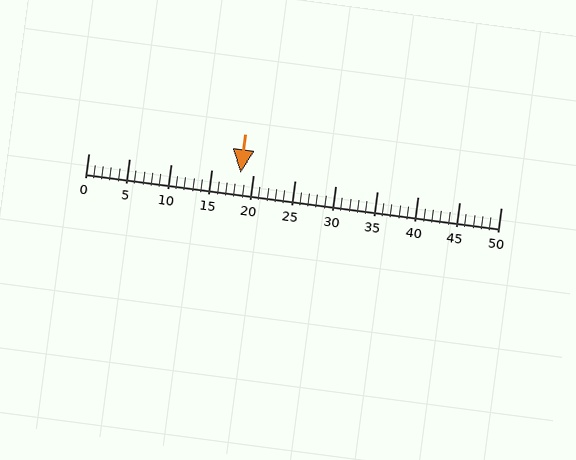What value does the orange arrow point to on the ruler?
The orange arrow points to approximately 18.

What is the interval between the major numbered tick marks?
The major tick marks are spaced 5 units apart.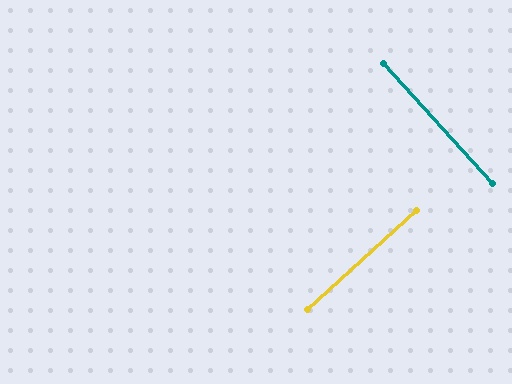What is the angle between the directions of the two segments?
Approximately 90 degrees.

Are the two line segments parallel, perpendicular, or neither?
Perpendicular — they meet at approximately 90°.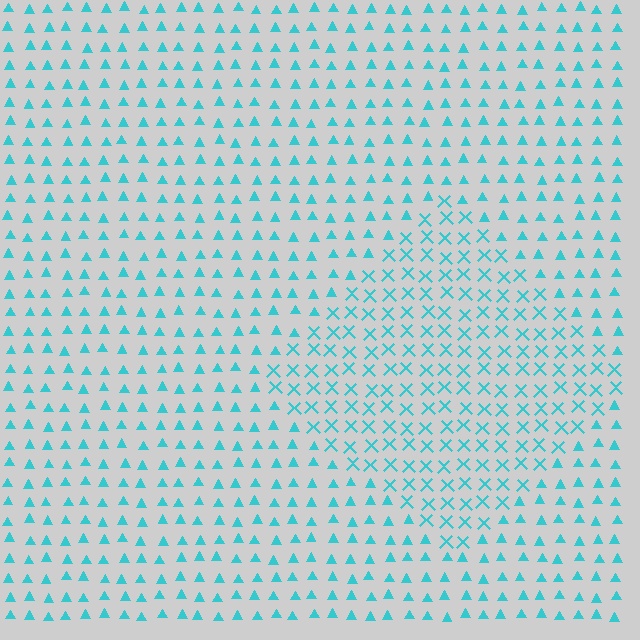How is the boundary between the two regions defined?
The boundary is defined by a change in element shape: X marks inside vs. triangles outside. All elements share the same color and spacing.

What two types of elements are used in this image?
The image uses X marks inside the diamond region and triangles outside it.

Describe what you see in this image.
The image is filled with small cyan elements arranged in a uniform grid. A diamond-shaped region contains X marks, while the surrounding area contains triangles. The boundary is defined purely by the change in element shape.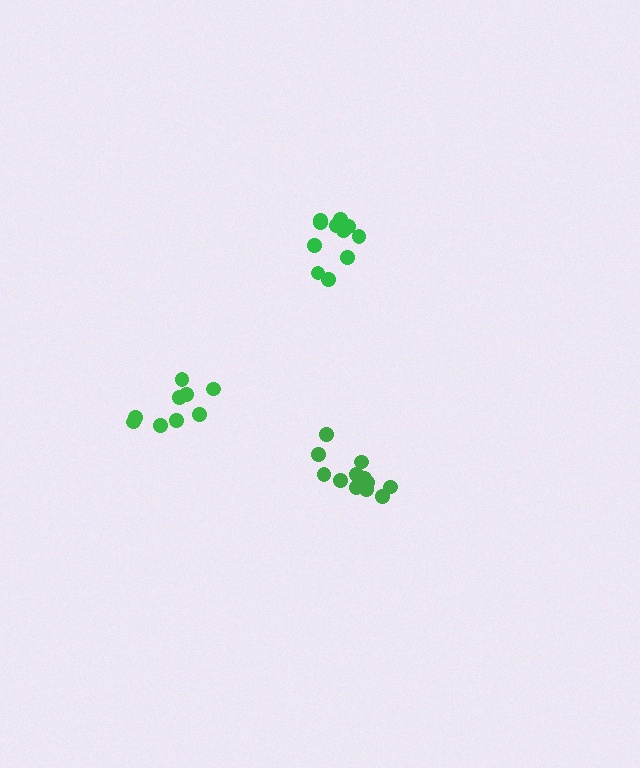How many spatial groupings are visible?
There are 3 spatial groupings.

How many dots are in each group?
Group 1: 9 dots, Group 2: 12 dots, Group 3: 12 dots (33 total).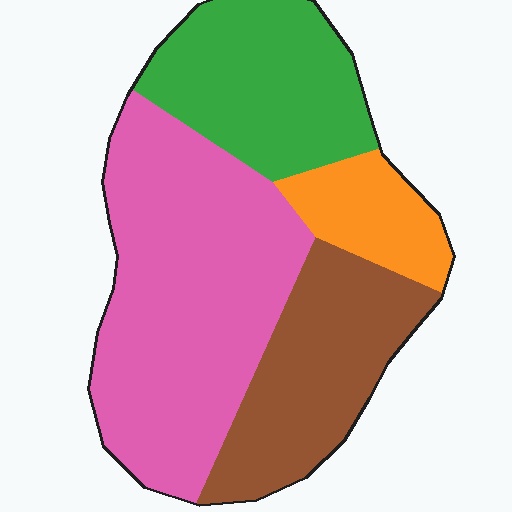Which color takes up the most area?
Pink, at roughly 45%.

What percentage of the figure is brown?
Brown covers 23% of the figure.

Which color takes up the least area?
Orange, at roughly 10%.